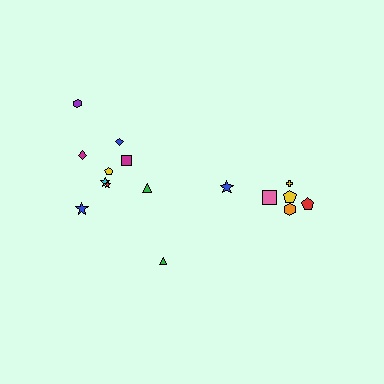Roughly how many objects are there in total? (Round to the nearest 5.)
Roughly 15 objects in total.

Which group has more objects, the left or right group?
The left group.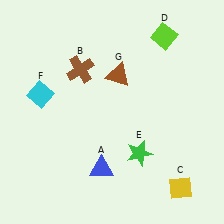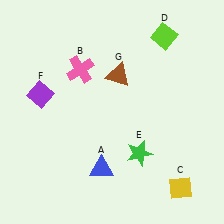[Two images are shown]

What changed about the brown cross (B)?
In Image 1, B is brown. In Image 2, it changed to pink.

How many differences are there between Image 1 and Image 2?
There are 2 differences between the two images.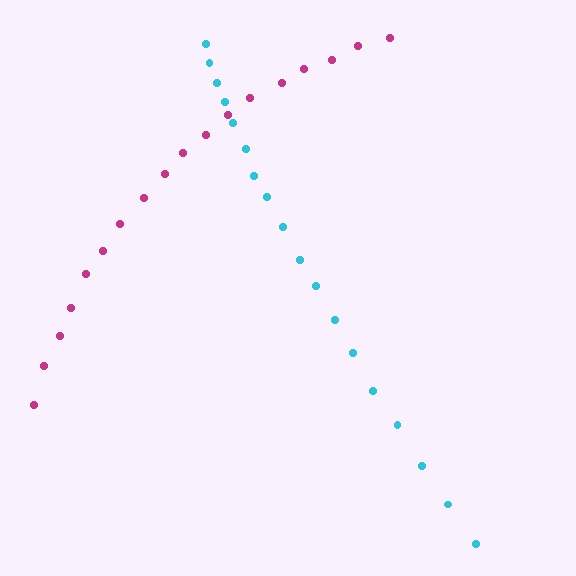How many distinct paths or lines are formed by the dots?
There are 2 distinct paths.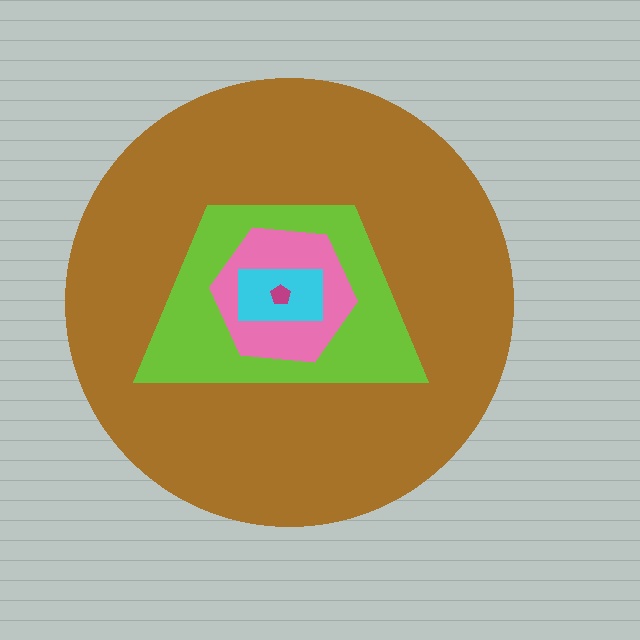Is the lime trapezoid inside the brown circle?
Yes.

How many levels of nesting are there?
5.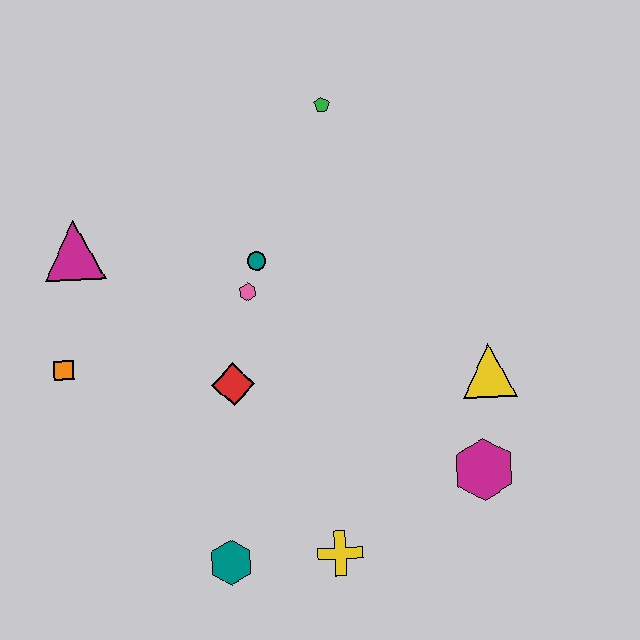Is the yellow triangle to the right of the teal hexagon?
Yes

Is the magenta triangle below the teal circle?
No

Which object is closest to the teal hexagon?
The yellow cross is closest to the teal hexagon.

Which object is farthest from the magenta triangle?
The magenta hexagon is farthest from the magenta triangle.